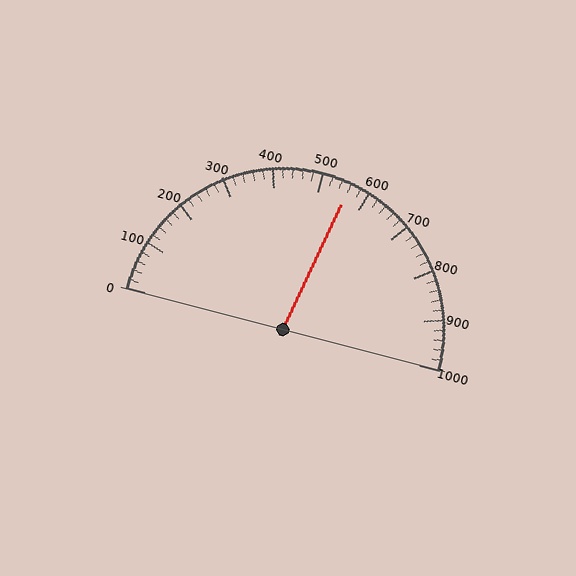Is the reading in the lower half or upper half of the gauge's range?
The reading is in the upper half of the range (0 to 1000).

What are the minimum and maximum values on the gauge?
The gauge ranges from 0 to 1000.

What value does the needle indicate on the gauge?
The needle indicates approximately 560.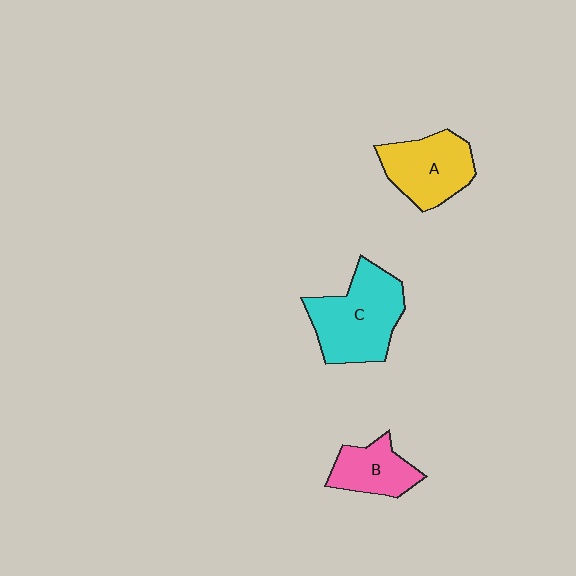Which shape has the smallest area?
Shape B (pink).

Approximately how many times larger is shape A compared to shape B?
Approximately 1.4 times.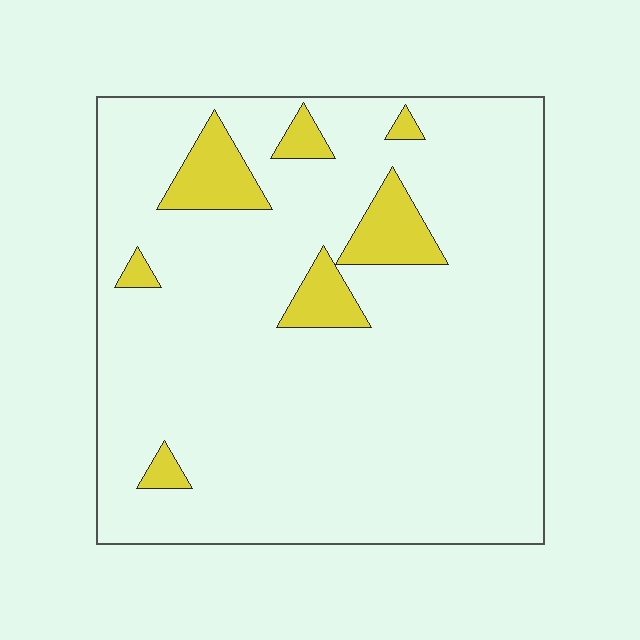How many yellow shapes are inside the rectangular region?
7.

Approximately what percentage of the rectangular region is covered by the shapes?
Approximately 10%.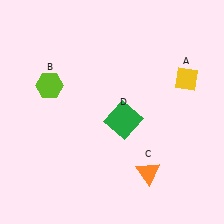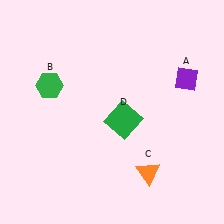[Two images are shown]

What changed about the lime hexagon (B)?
In Image 1, B is lime. In Image 2, it changed to green.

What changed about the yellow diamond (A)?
In Image 1, A is yellow. In Image 2, it changed to purple.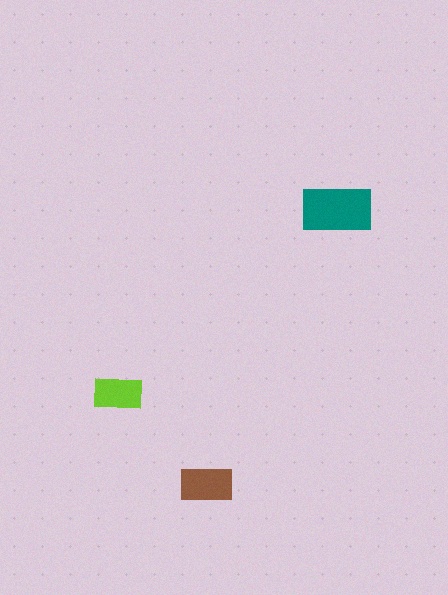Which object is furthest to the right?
The teal rectangle is rightmost.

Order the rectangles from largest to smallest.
the teal one, the brown one, the lime one.